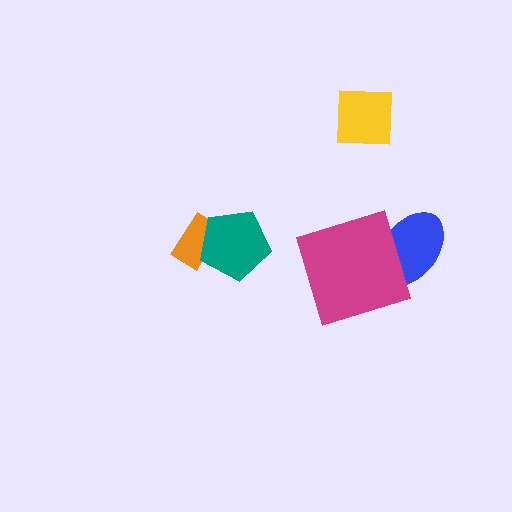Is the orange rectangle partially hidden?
Yes, it is partially covered by another shape.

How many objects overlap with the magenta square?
1 object overlaps with the magenta square.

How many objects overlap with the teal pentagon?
1 object overlaps with the teal pentagon.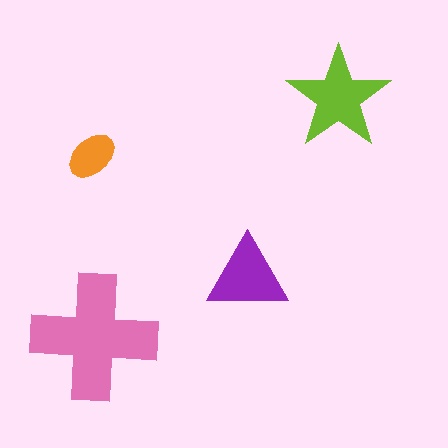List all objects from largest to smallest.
The pink cross, the lime star, the purple triangle, the orange ellipse.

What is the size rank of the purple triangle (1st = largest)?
3rd.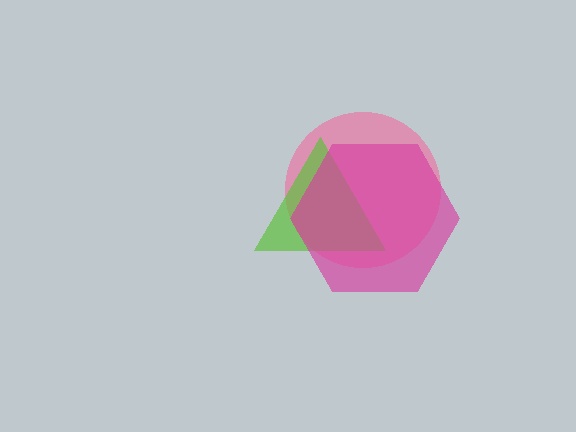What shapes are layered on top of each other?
The layered shapes are: a pink circle, a lime triangle, a magenta hexagon.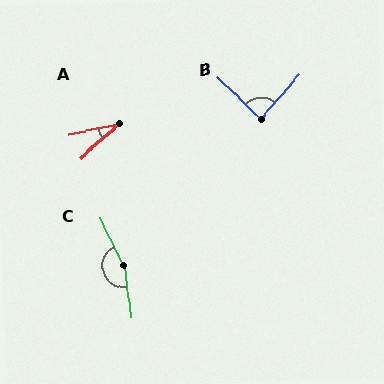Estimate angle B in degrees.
Approximately 88 degrees.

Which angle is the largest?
C, at approximately 162 degrees.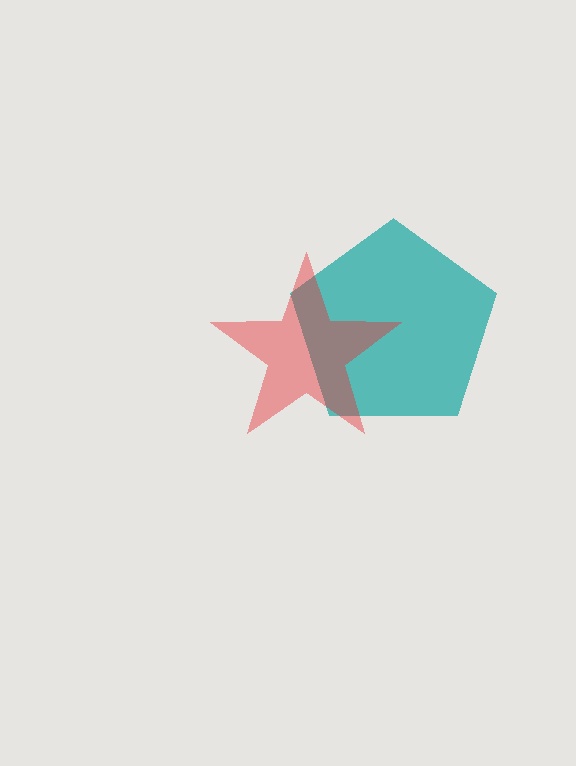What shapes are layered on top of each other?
The layered shapes are: a teal pentagon, a red star.